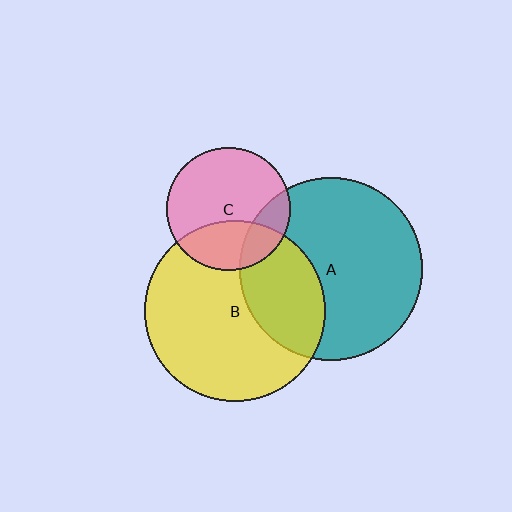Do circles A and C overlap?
Yes.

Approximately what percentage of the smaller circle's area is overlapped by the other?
Approximately 20%.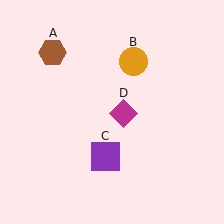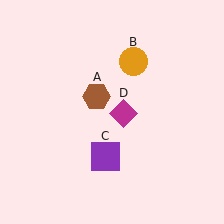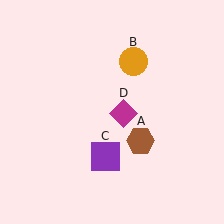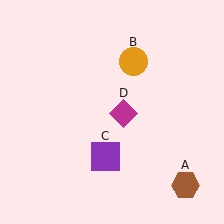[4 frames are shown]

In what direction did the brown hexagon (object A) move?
The brown hexagon (object A) moved down and to the right.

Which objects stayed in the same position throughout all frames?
Orange circle (object B) and purple square (object C) and magenta diamond (object D) remained stationary.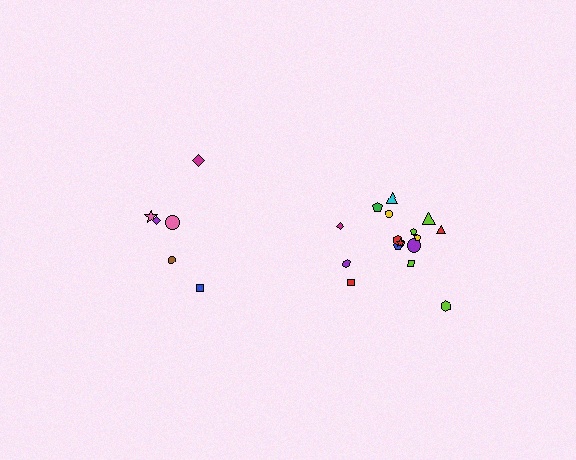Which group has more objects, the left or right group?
The right group.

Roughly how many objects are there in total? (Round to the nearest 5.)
Roughly 25 objects in total.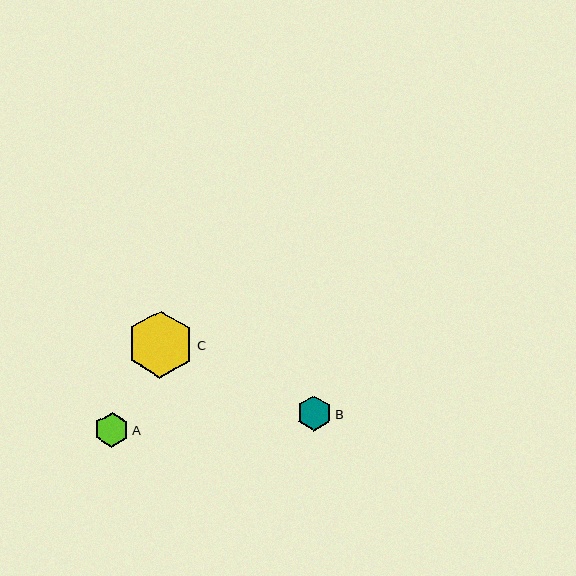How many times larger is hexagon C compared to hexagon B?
Hexagon C is approximately 1.9 times the size of hexagon B.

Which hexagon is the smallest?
Hexagon A is the smallest with a size of approximately 35 pixels.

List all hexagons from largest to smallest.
From largest to smallest: C, B, A.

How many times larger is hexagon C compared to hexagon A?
Hexagon C is approximately 1.9 times the size of hexagon A.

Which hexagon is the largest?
Hexagon C is the largest with a size of approximately 67 pixels.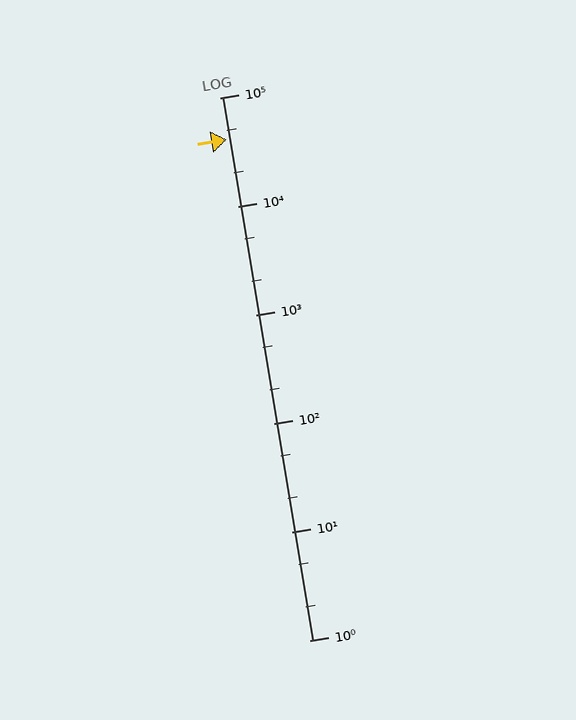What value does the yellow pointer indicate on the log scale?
The pointer indicates approximately 41000.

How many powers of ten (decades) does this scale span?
The scale spans 5 decades, from 1 to 100000.